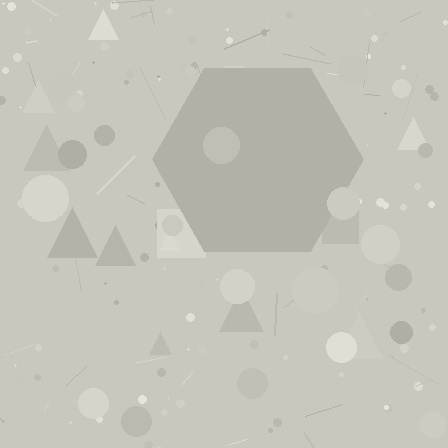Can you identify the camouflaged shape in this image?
The camouflaged shape is a hexagon.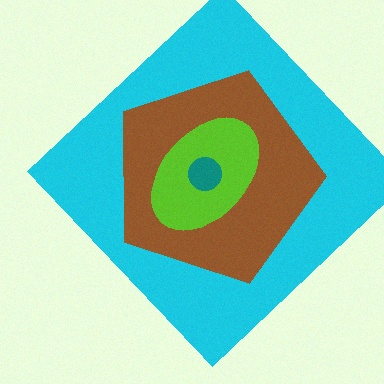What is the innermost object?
The teal circle.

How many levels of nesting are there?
4.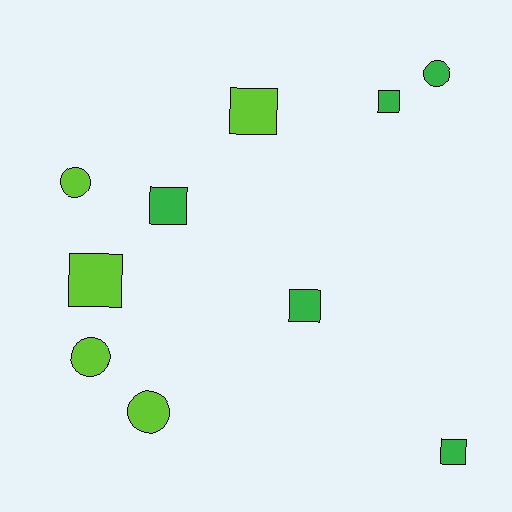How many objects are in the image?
There are 10 objects.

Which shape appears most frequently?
Square, with 6 objects.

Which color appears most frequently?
Green, with 5 objects.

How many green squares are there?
There are 4 green squares.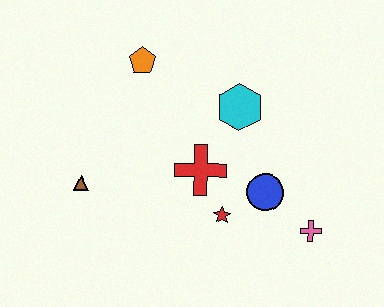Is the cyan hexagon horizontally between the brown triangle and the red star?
No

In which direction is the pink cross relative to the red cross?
The pink cross is to the right of the red cross.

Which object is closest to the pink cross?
The blue circle is closest to the pink cross.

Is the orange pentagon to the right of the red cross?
No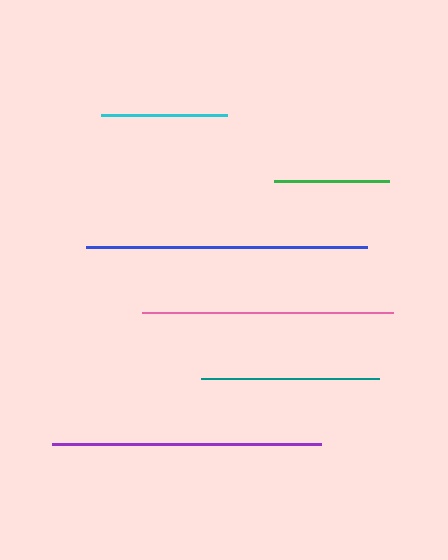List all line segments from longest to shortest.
From longest to shortest: blue, purple, pink, teal, cyan, green.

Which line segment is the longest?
The blue line is the longest at approximately 281 pixels.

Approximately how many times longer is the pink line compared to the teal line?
The pink line is approximately 1.4 times the length of the teal line.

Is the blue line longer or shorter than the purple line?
The blue line is longer than the purple line.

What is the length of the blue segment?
The blue segment is approximately 281 pixels long.